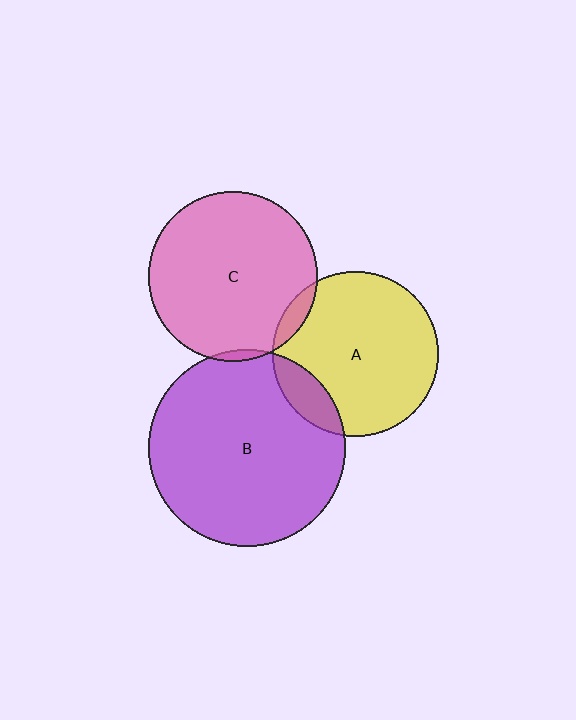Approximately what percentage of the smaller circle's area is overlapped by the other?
Approximately 15%.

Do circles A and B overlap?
Yes.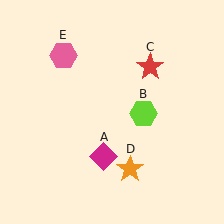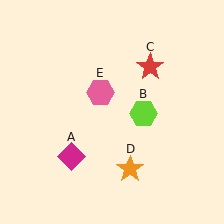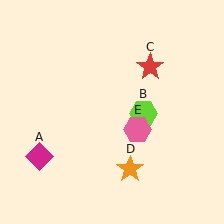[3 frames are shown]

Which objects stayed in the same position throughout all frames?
Lime hexagon (object B) and red star (object C) and orange star (object D) remained stationary.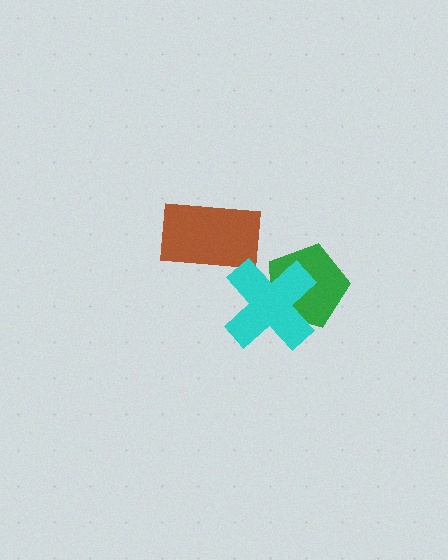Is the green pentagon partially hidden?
Yes, it is partially covered by another shape.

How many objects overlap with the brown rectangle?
0 objects overlap with the brown rectangle.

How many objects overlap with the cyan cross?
1 object overlaps with the cyan cross.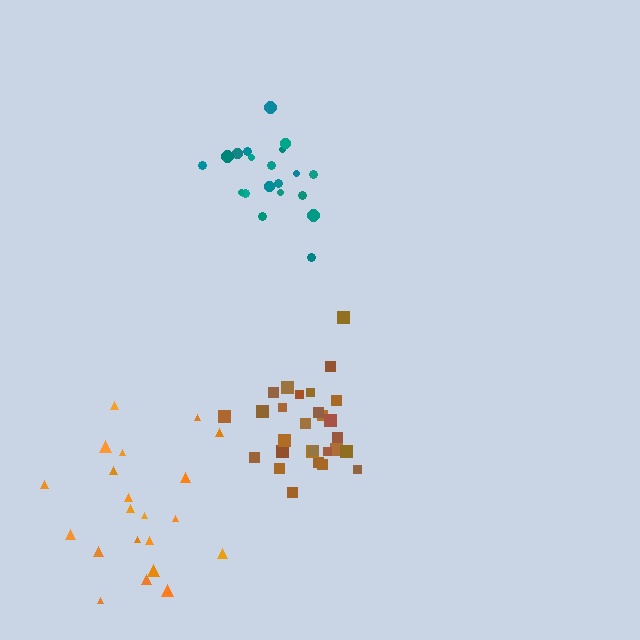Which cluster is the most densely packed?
Brown.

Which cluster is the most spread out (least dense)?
Orange.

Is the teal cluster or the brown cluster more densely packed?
Brown.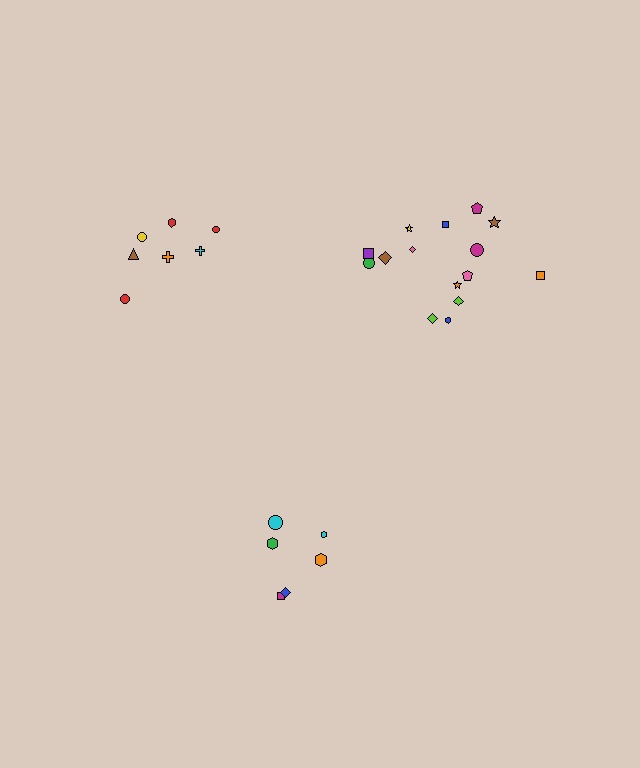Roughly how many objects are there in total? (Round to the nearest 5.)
Roughly 30 objects in total.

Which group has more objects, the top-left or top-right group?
The top-right group.